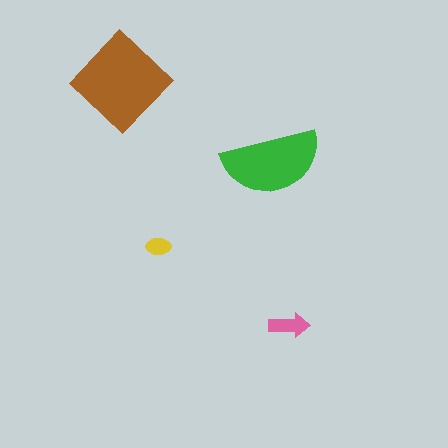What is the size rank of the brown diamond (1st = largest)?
1st.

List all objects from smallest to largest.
The yellow ellipse, the pink arrow, the green semicircle, the brown diamond.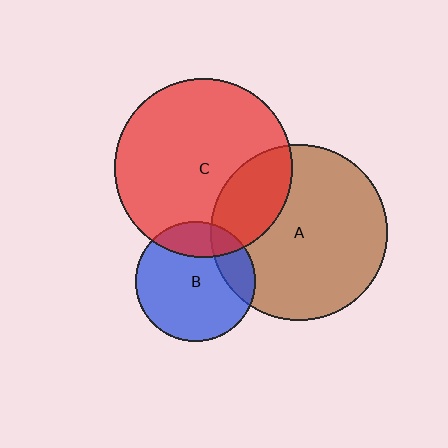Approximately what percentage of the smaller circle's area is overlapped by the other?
Approximately 25%.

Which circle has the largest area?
Circle C (red).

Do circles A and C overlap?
Yes.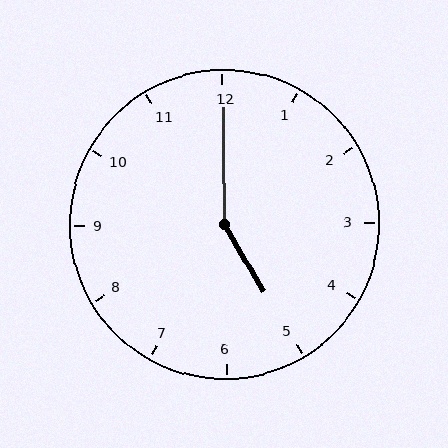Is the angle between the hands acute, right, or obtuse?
It is obtuse.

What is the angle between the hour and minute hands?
Approximately 150 degrees.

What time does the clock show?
5:00.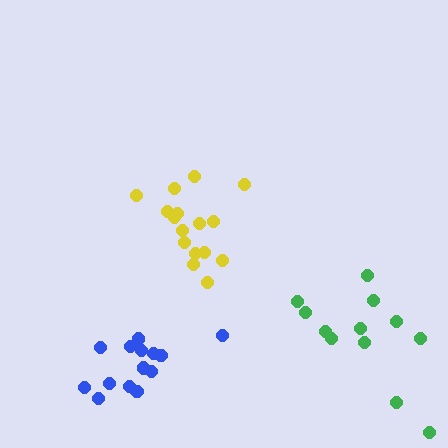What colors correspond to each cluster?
The clusters are colored: blue, green, yellow.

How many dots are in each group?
Group 1: 14 dots, Group 2: 12 dots, Group 3: 16 dots (42 total).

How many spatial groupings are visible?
There are 3 spatial groupings.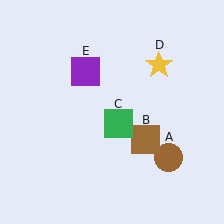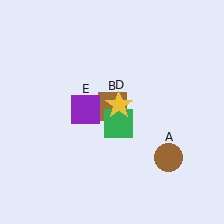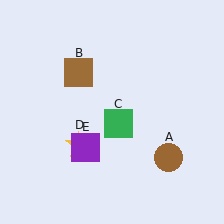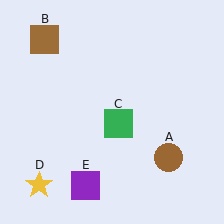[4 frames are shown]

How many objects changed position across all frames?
3 objects changed position: brown square (object B), yellow star (object D), purple square (object E).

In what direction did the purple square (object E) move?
The purple square (object E) moved down.